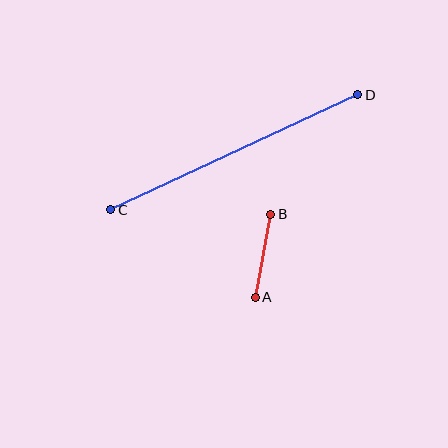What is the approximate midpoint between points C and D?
The midpoint is at approximately (234, 152) pixels.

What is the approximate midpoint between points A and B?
The midpoint is at approximately (263, 256) pixels.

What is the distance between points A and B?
The distance is approximately 84 pixels.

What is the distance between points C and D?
The distance is approximately 273 pixels.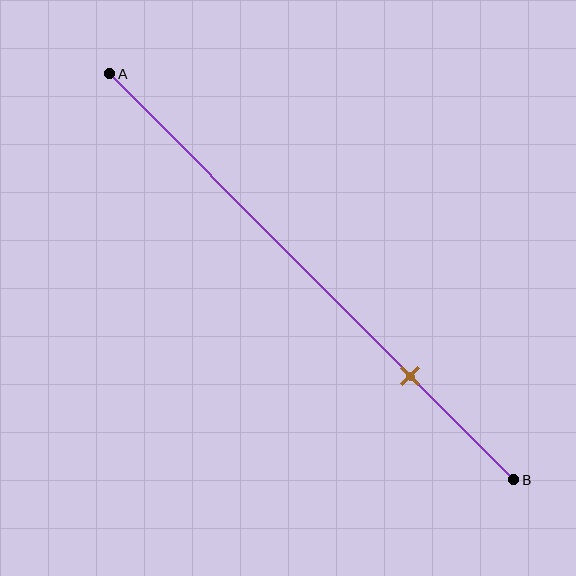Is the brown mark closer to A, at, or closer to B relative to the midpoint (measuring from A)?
The brown mark is closer to point B than the midpoint of segment AB.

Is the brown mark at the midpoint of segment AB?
No, the mark is at about 75% from A, not at the 50% midpoint.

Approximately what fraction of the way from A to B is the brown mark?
The brown mark is approximately 75% of the way from A to B.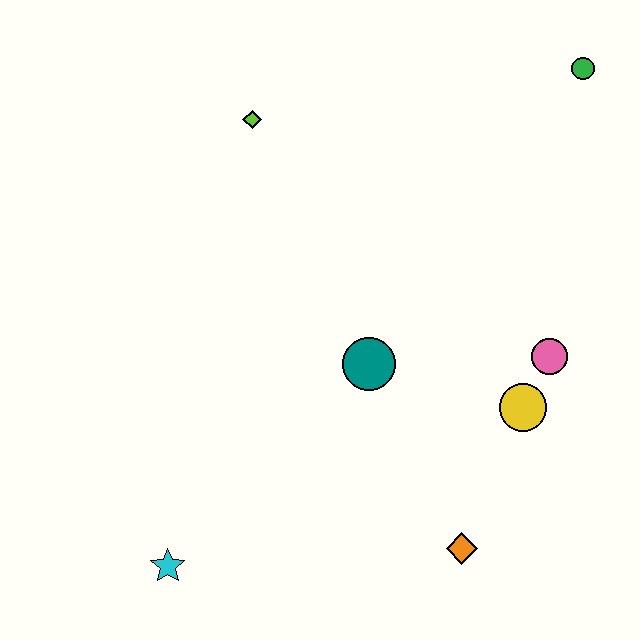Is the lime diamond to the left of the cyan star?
No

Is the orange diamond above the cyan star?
Yes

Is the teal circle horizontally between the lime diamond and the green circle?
Yes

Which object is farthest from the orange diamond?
The green circle is farthest from the orange diamond.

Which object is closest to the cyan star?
The teal circle is closest to the cyan star.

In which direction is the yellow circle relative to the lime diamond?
The yellow circle is below the lime diamond.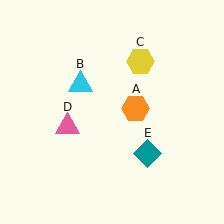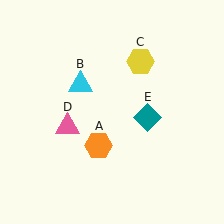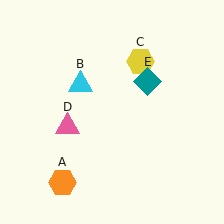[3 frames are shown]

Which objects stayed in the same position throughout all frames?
Cyan triangle (object B) and yellow hexagon (object C) and pink triangle (object D) remained stationary.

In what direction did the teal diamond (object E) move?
The teal diamond (object E) moved up.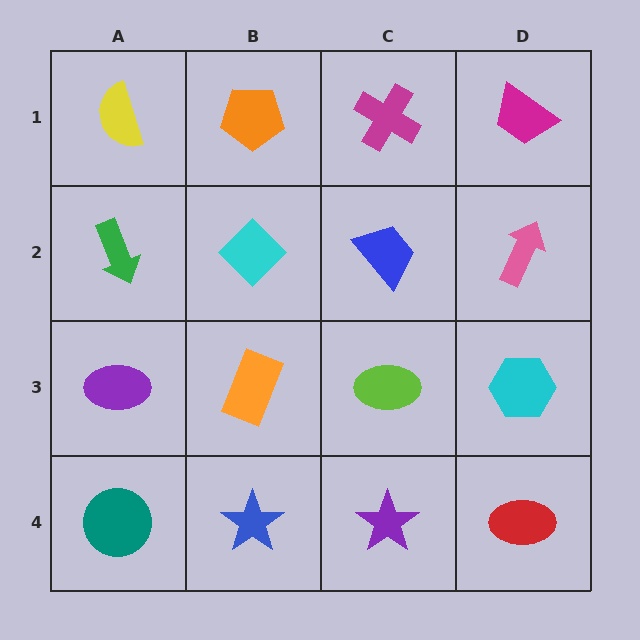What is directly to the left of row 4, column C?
A blue star.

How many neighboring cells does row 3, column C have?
4.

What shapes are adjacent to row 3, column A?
A green arrow (row 2, column A), a teal circle (row 4, column A), an orange rectangle (row 3, column B).